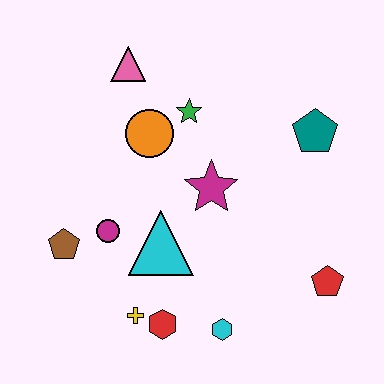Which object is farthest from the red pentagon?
The pink triangle is farthest from the red pentagon.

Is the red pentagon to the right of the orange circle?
Yes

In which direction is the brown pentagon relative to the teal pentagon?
The brown pentagon is to the left of the teal pentagon.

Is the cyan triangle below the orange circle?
Yes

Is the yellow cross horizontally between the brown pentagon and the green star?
Yes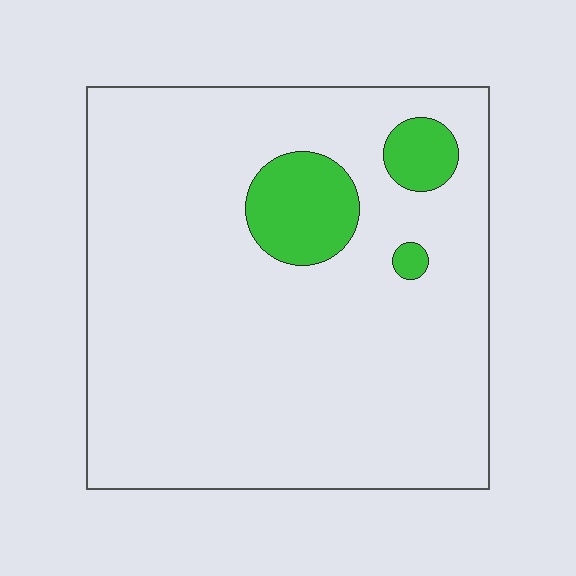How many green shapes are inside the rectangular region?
3.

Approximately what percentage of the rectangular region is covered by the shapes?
Approximately 10%.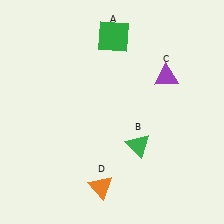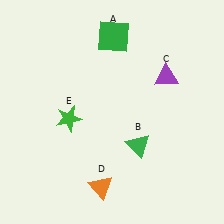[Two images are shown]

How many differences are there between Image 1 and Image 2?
There is 1 difference between the two images.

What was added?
A green star (E) was added in Image 2.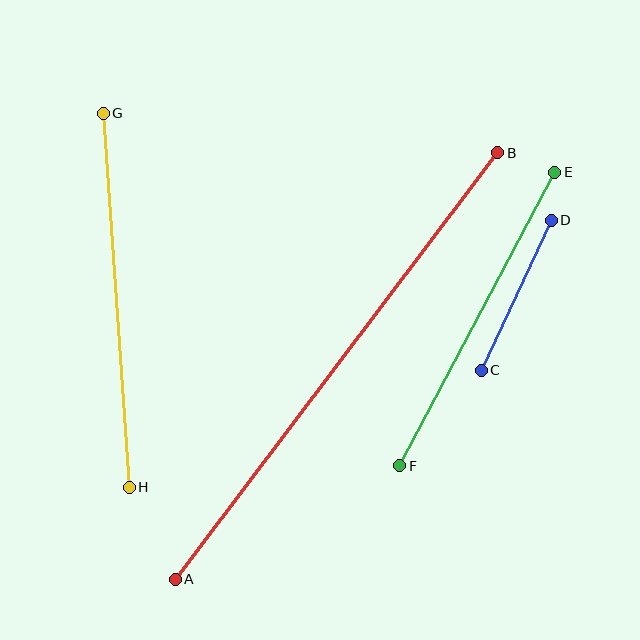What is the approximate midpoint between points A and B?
The midpoint is at approximately (337, 366) pixels.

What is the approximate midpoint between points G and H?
The midpoint is at approximately (116, 300) pixels.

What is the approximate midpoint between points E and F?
The midpoint is at approximately (477, 319) pixels.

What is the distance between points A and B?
The distance is approximately 535 pixels.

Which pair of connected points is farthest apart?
Points A and B are farthest apart.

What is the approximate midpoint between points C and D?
The midpoint is at approximately (516, 295) pixels.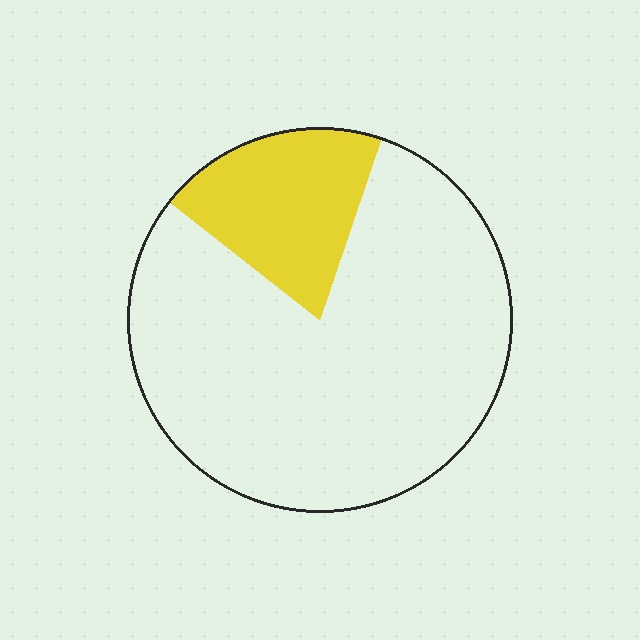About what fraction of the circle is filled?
About one fifth (1/5).